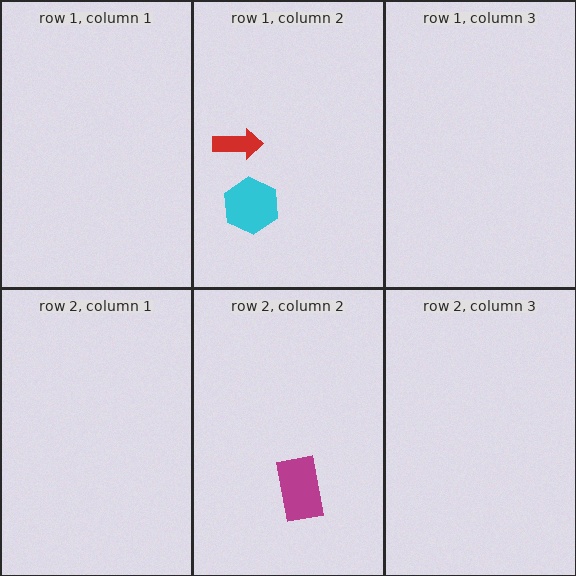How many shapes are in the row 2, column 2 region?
1.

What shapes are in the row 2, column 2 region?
The magenta rectangle.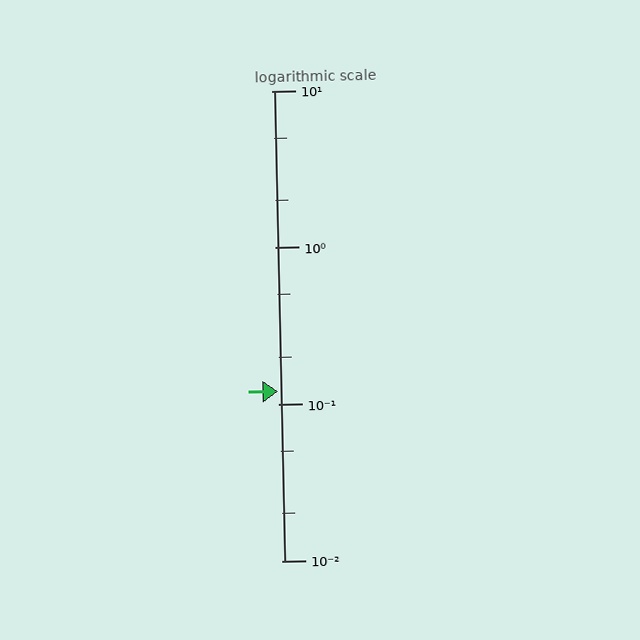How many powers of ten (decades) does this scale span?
The scale spans 3 decades, from 0.01 to 10.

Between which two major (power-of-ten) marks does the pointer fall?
The pointer is between 0.1 and 1.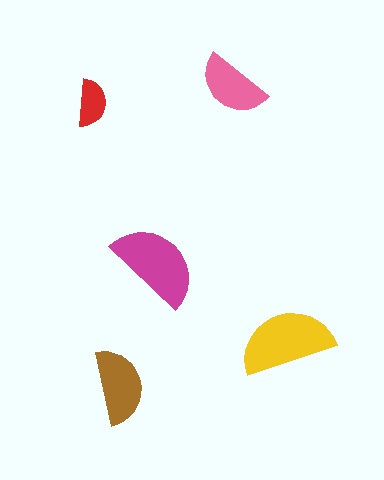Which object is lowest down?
The brown semicircle is bottommost.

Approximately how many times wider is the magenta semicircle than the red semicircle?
About 2 times wider.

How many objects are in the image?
There are 5 objects in the image.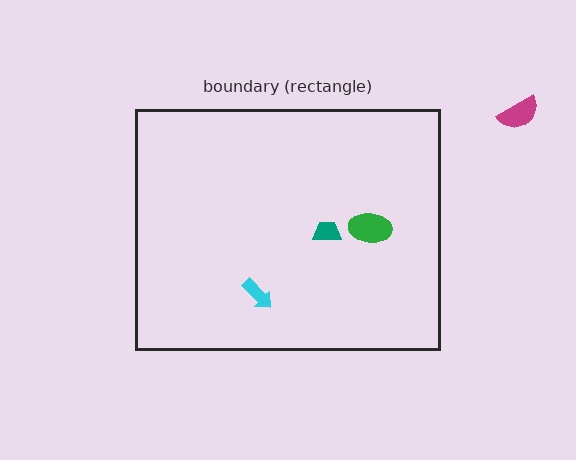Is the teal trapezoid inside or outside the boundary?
Inside.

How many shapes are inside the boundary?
3 inside, 1 outside.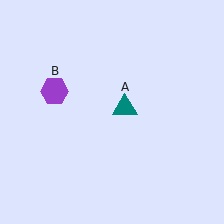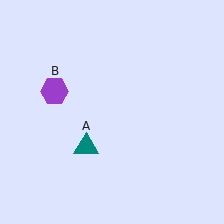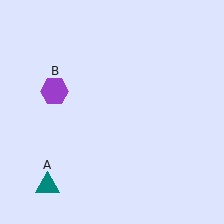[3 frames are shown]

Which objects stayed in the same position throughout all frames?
Purple hexagon (object B) remained stationary.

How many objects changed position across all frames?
1 object changed position: teal triangle (object A).